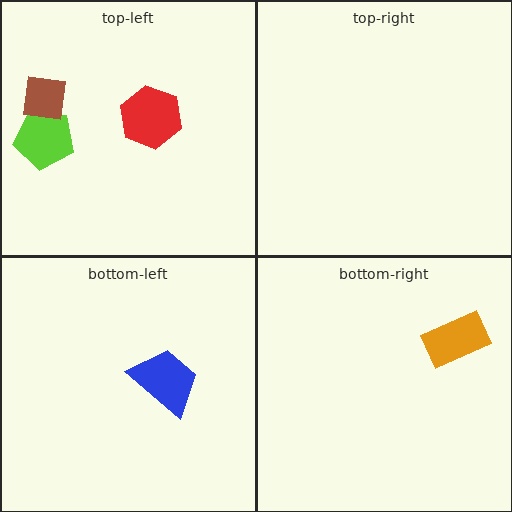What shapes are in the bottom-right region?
The orange rectangle.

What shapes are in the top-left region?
The lime pentagon, the red hexagon, the brown square.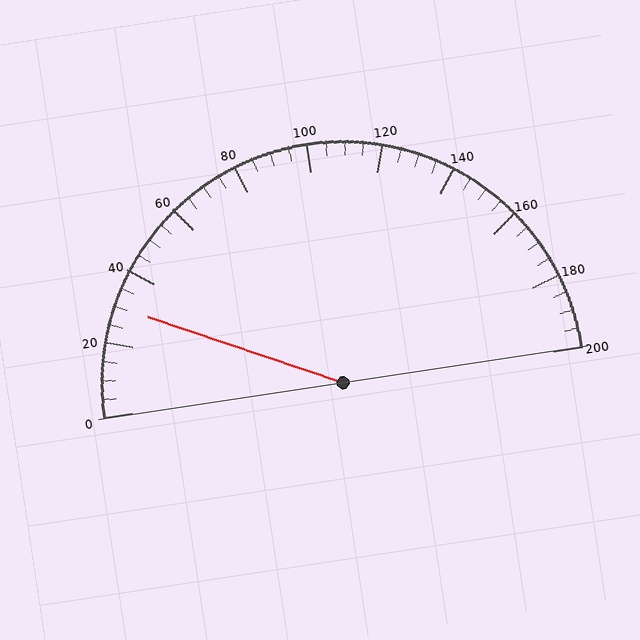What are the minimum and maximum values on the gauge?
The gauge ranges from 0 to 200.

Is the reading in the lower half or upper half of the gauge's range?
The reading is in the lower half of the range (0 to 200).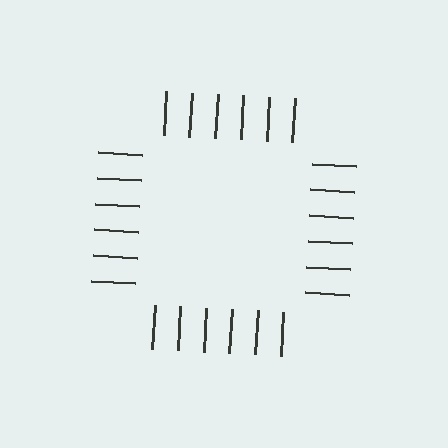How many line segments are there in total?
24 — 6 along each of the 4 edges.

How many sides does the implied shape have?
4 sides — the line-ends trace a square.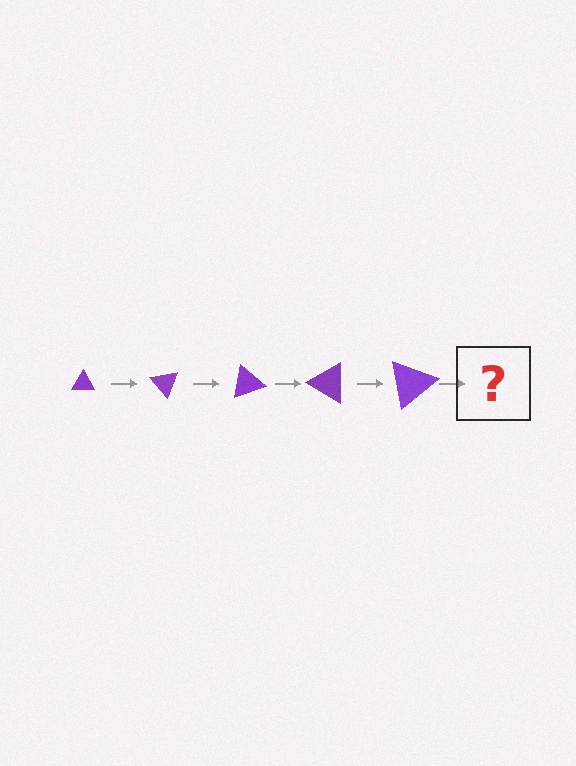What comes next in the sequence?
The next element should be a triangle, larger than the previous one and rotated 250 degrees from the start.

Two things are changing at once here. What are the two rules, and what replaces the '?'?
The two rules are that the triangle grows larger each step and it rotates 50 degrees each step. The '?' should be a triangle, larger than the previous one and rotated 250 degrees from the start.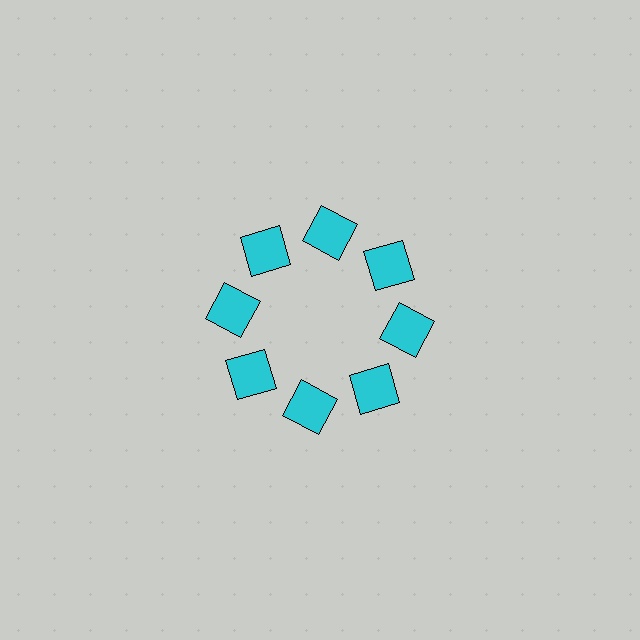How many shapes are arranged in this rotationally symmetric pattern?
There are 8 shapes, arranged in 8 groups of 1.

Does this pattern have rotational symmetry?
Yes, this pattern has 8-fold rotational symmetry. It looks the same after rotating 45 degrees around the center.